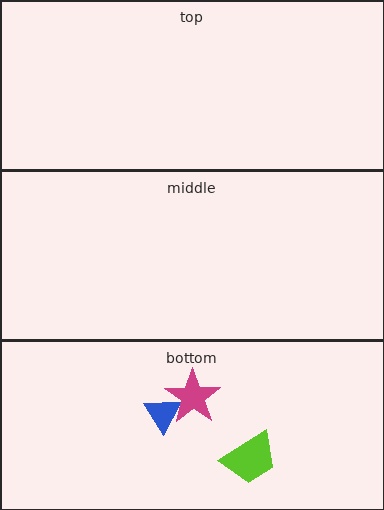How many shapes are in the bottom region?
3.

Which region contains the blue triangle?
The bottom region.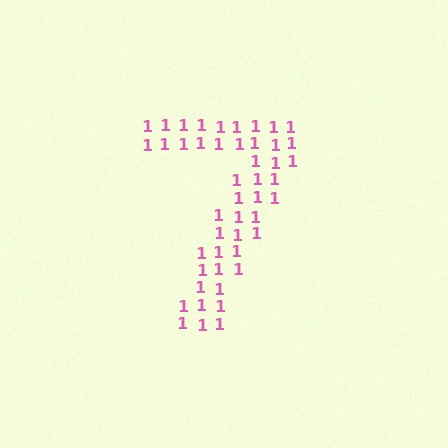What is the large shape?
The large shape is the digit 7.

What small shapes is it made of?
It is made of small digit 1's.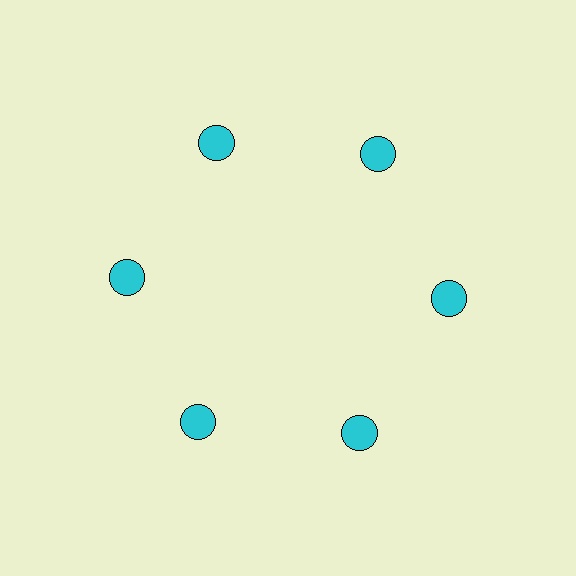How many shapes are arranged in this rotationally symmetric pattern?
There are 6 shapes, arranged in 6 groups of 1.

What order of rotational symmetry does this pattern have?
This pattern has 6-fold rotational symmetry.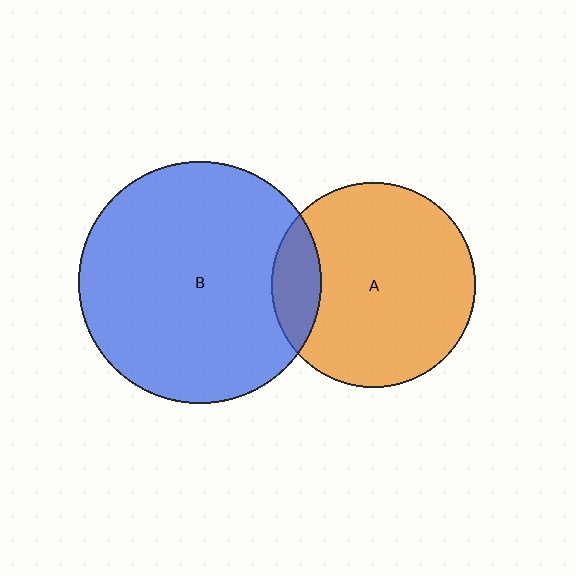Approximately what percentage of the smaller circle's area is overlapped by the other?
Approximately 15%.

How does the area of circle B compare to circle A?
Approximately 1.4 times.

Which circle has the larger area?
Circle B (blue).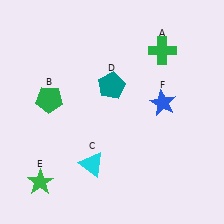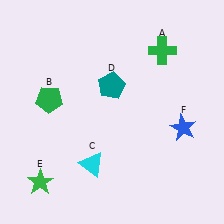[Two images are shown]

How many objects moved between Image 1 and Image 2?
1 object moved between the two images.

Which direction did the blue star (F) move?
The blue star (F) moved down.